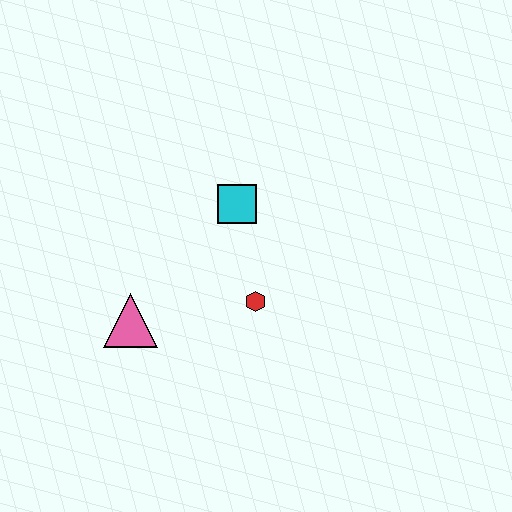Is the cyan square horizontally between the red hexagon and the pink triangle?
Yes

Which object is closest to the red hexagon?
The cyan square is closest to the red hexagon.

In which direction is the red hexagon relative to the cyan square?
The red hexagon is below the cyan square.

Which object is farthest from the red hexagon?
The pink triangle is farthest from the red hexagon.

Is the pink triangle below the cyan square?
Yes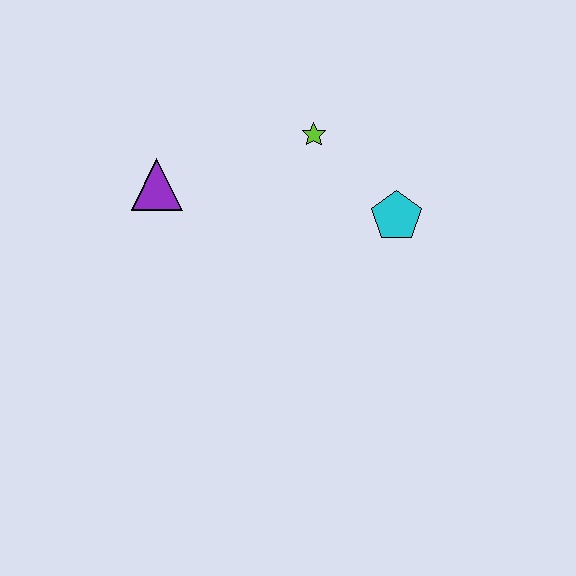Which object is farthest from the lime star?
The purple triangle is farthest from the lime star.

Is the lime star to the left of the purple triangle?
No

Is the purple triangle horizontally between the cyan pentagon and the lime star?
No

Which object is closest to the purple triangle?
The lime star is closest to the purple triangle.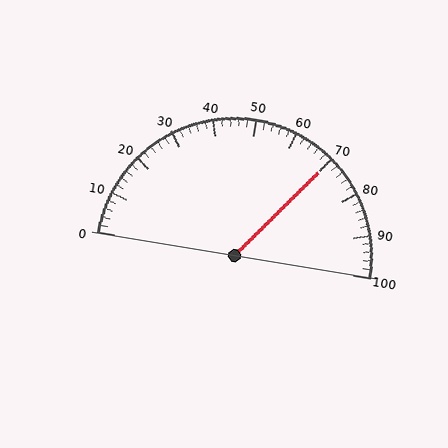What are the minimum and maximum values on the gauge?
The gauge ranges from 0 to 100.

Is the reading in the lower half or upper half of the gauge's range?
The reading is in the upper half of the range (0 to 100).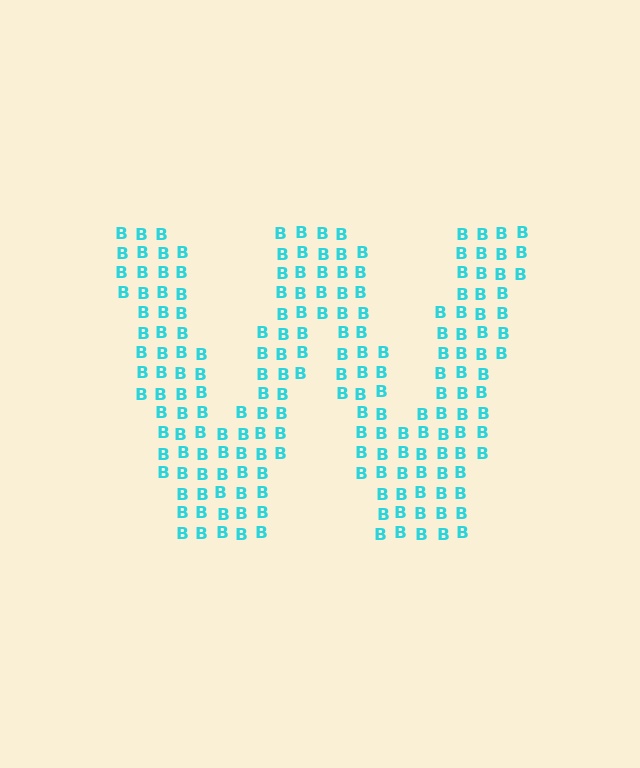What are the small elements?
The small elements are letter B's.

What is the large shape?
The large shape is the letter W.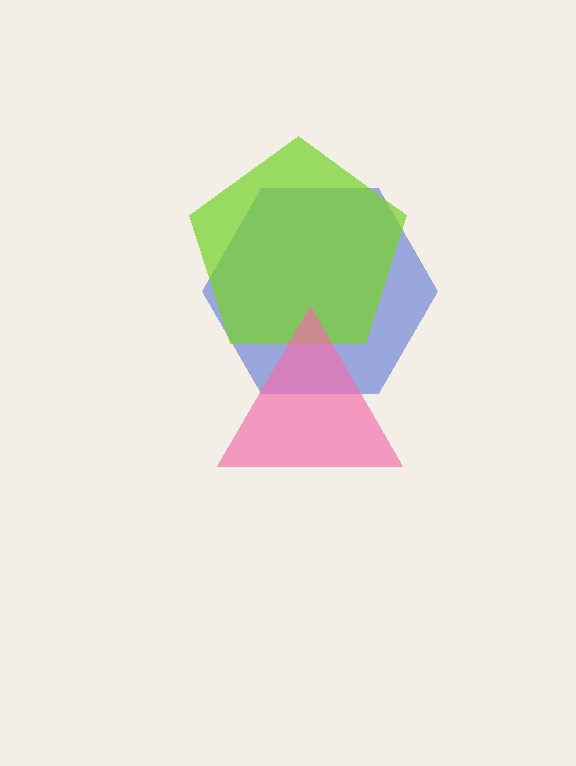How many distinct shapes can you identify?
There are 3 distinct shapes: a blue hexagon, a lime pentagon, a pink triangle.